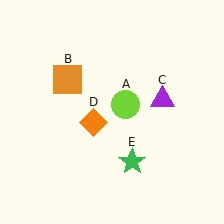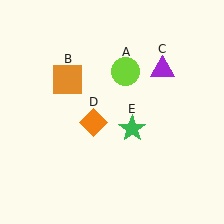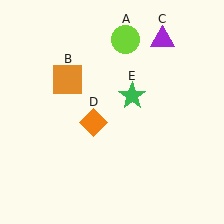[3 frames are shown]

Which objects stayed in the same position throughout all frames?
Orange square (object B) and orange diamond (object D) remained stationary.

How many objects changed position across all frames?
3 objects changed position: lime circle (object A), purple triangle (object C), green star (object E).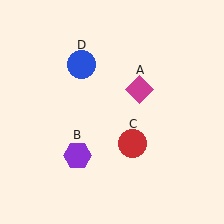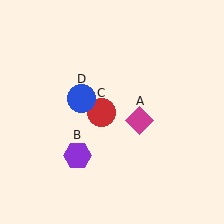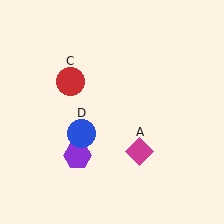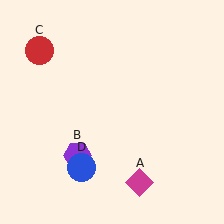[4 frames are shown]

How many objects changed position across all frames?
3 objects changed position: magenta diamond (object A), red circle (object C), blue circle (object D).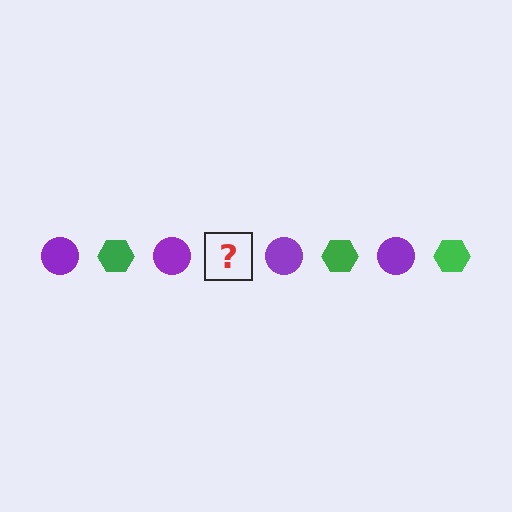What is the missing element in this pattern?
The missing element is a green hexagon.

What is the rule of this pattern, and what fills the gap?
The rule is that the pattern alternates between purple circle and green hexagon. The gap should be filled with a green hexagon.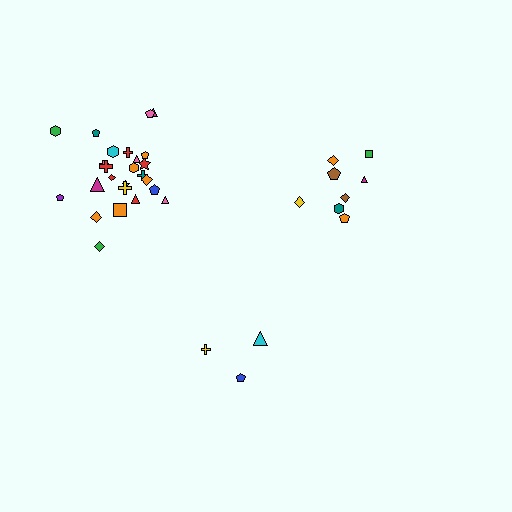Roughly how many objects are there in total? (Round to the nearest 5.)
Roughly 35 objects in total.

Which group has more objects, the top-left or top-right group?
The top-left group.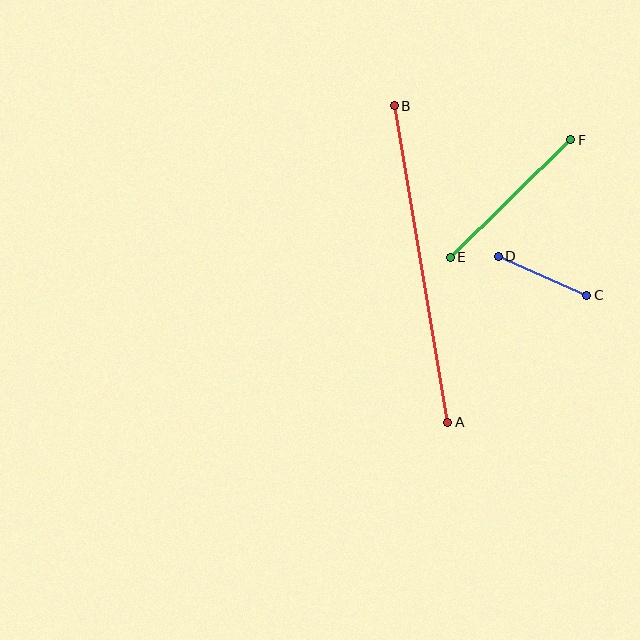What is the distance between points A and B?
The distance is approximately 321 pixels.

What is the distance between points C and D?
The distance is approximately 97 pixels.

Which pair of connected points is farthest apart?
Points A and B are farthest apart.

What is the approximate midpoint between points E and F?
The midpoint is at approximately (511, 199) pixels.